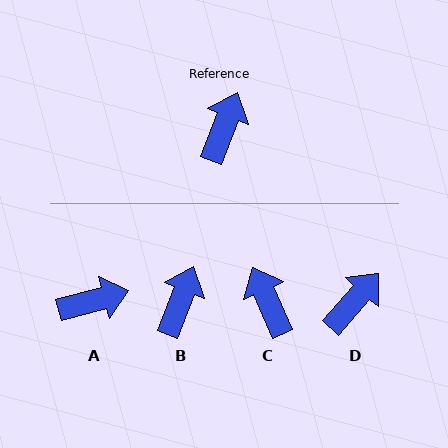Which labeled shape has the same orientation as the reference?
B.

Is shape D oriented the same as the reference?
No, it is off by about 20 degrees.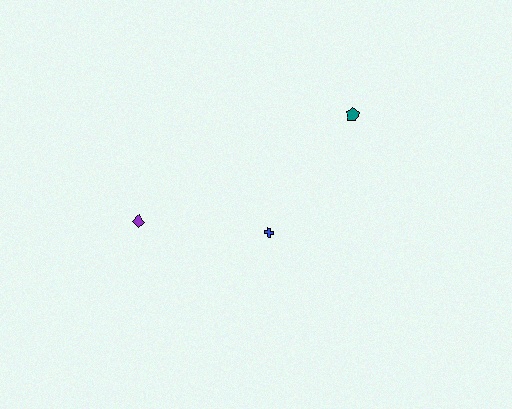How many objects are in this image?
There are 3 objects.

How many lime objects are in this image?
There are no lime objects.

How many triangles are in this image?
There are no triangles.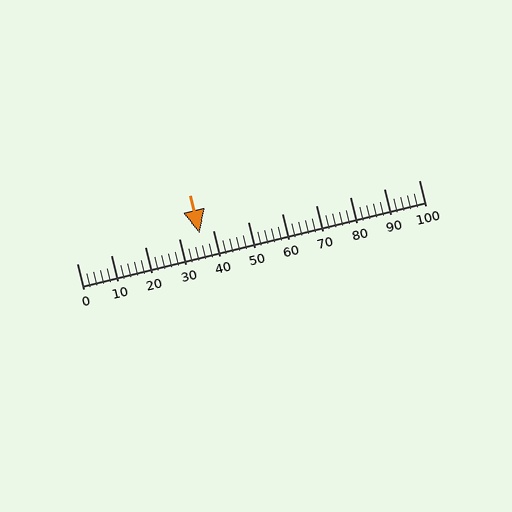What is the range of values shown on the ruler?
The ruler shows values from 0 to 100.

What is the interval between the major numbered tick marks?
The major tick marks are spaced 10 units apart.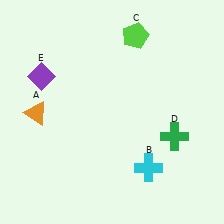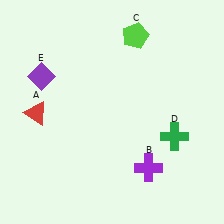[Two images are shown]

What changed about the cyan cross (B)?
In Image 1, B is cyan. In Image 2, it changed to purple.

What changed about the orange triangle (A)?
In Image 1, A is orange. In Image 2, it changed to red.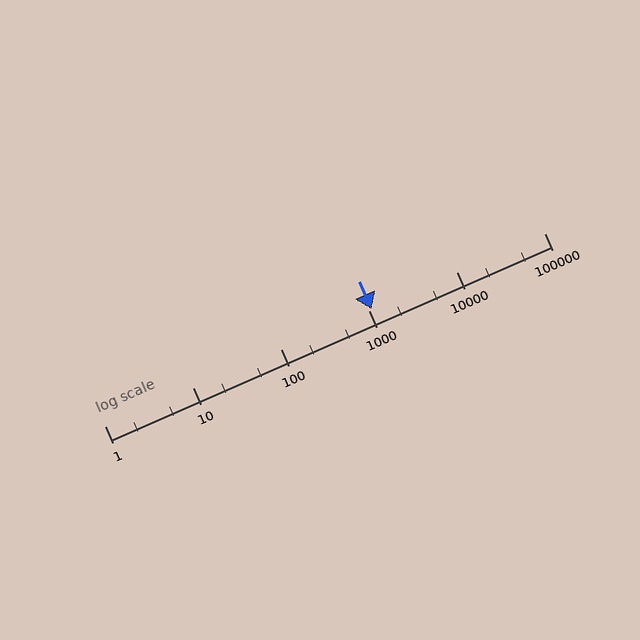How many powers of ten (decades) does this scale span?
The scale spans 5 decades, from 1 to 100000.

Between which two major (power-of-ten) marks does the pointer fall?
The pointer is between 1000 and 10000.